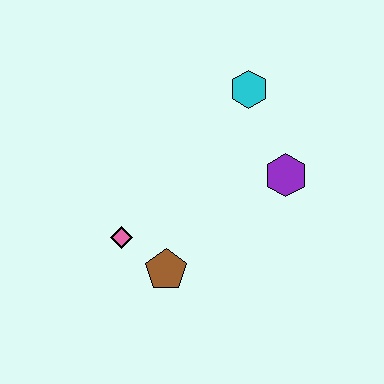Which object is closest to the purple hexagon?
The cyan hexagon is closest to the purple hexagon.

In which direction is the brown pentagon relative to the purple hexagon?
The brown pentagon is to the left of the purple hexagon.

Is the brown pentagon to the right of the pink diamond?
Yes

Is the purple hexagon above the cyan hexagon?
No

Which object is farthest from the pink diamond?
The cyan hexagon is farthest from the pink diamond.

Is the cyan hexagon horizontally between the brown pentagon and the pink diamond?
No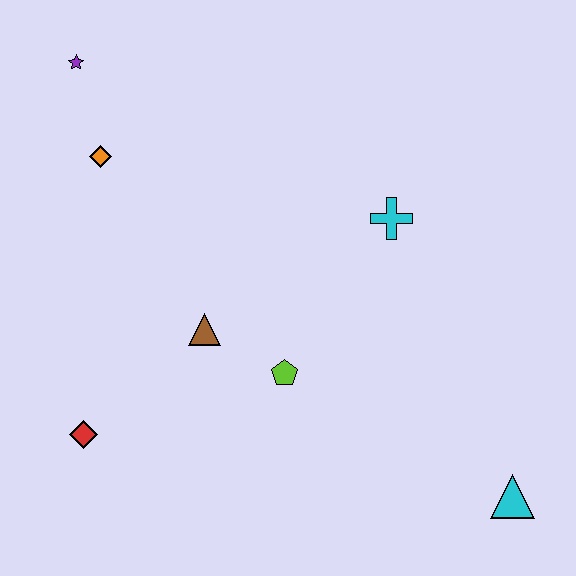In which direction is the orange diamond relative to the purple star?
The orange diamond is below the purple star.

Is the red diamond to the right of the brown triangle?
No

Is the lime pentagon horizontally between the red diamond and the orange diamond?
No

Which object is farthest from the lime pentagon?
The purple star is farthest from the lime pentagon.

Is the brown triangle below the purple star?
Yes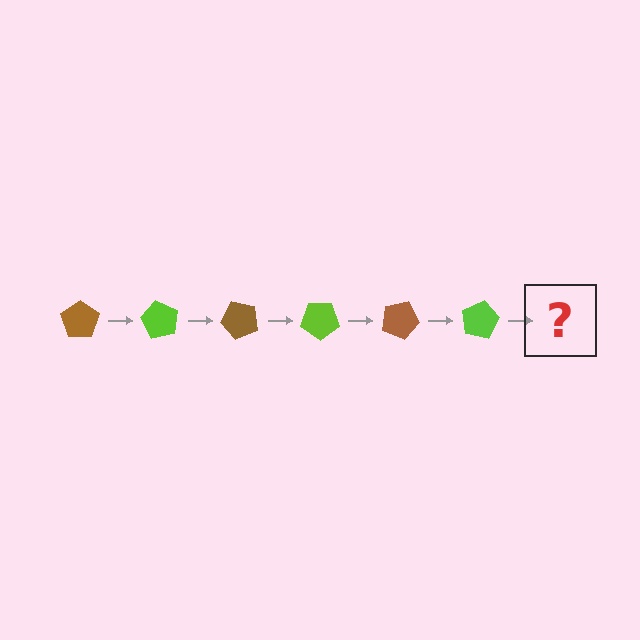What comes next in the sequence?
The next element should be a brown pentagon, rotated 360 degrees from the start.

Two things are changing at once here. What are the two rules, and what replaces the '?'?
The two rules are that it rotates 60 degrees each step and the color cycles through brown and lime. The '?' should be a brown pentagon, rotated 360 degrees from the start.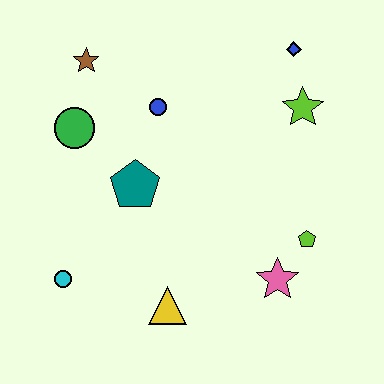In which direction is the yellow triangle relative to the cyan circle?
The yellow triangle is to the right of the cyan circle.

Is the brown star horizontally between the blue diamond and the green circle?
Yes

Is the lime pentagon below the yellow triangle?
No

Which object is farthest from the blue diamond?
The cyan circle is farthest from the blue diamond.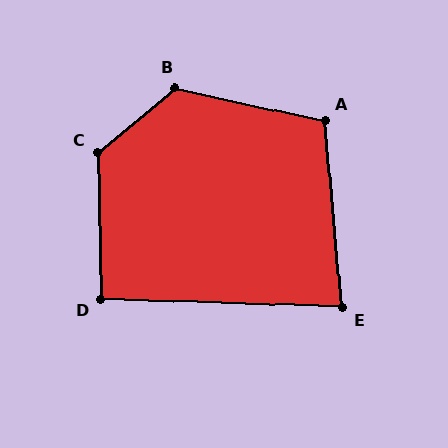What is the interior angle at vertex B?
Approximately 128 degrees (obtuse).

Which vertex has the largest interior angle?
C, at approximately 129 degrees.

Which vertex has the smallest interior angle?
E, at approximately 83 degrees.